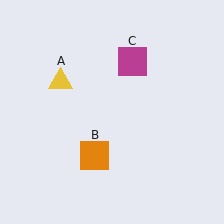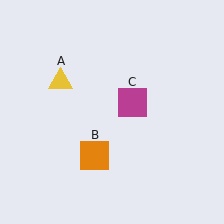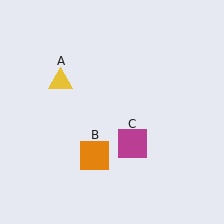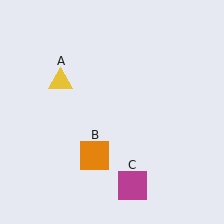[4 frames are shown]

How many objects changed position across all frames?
1 object changed position: magenta square (object C).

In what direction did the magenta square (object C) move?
The magenta square (object C) moved down.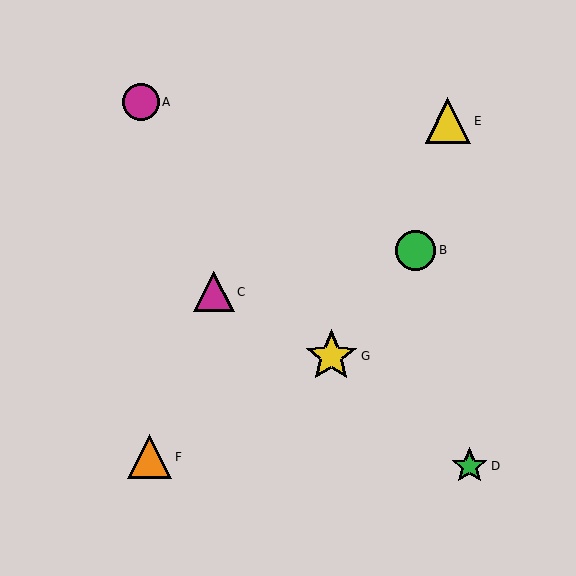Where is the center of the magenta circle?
The center of the magenta circle is at (141, 102).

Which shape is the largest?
The yellow star (labeled G) is the largest.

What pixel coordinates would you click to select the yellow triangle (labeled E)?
Click at (448, 121) to select the yellow triangle E.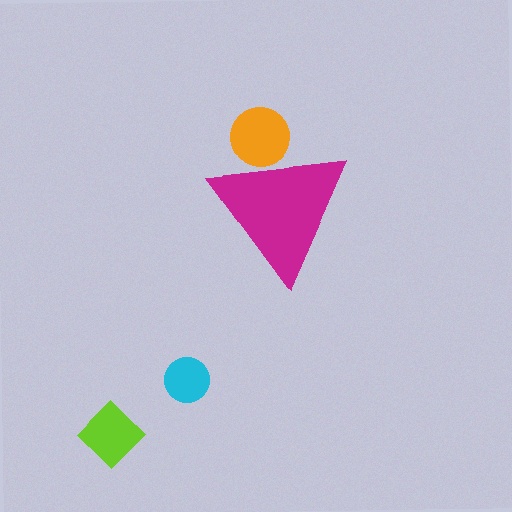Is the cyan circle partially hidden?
No, the cyan circle is fully visible.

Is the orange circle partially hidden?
Yes, the orange circle is partially hidden behind the magenta triangle.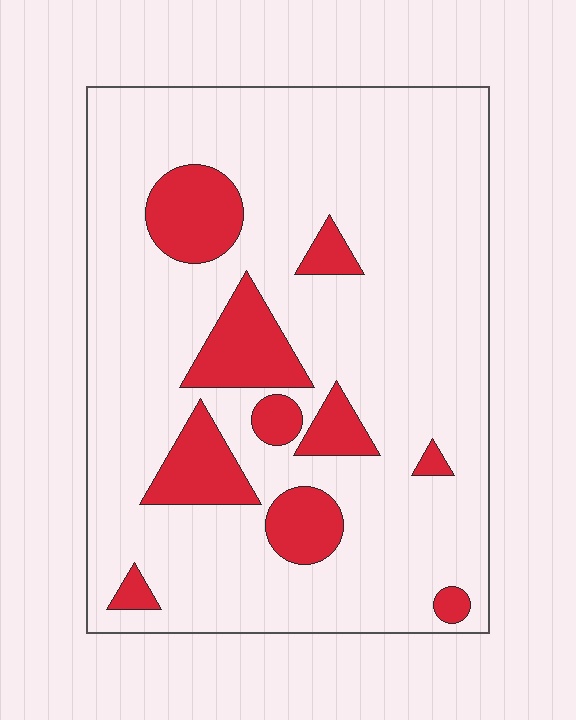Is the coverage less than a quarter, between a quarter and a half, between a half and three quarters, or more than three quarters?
Less than a quarter.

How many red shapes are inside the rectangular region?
10.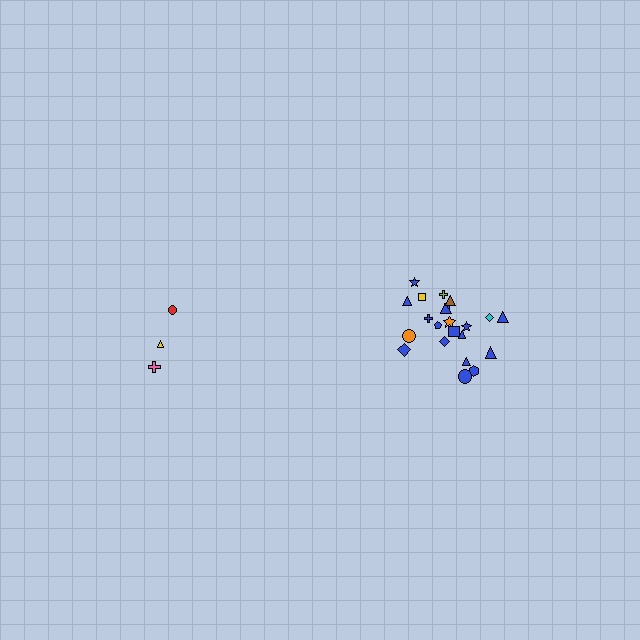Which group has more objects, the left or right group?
The right group.